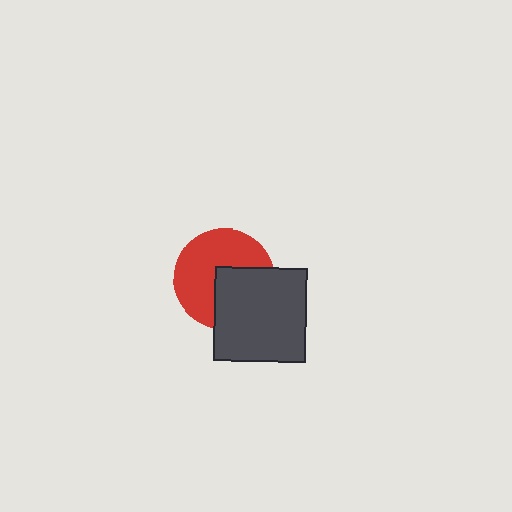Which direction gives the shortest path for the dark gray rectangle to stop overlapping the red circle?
Moving toward the lower-right gives the shortest separation.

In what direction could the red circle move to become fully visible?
The red circle could move toward the upper-left. That would shift it out from behind the dark gray rectangle entirely.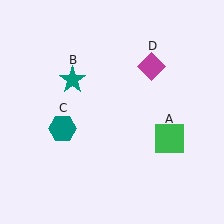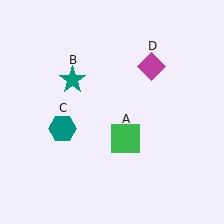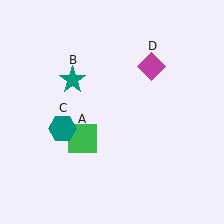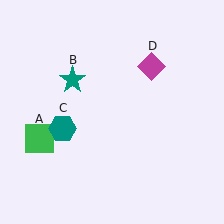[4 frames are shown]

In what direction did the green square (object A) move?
The green square (object A) moved left.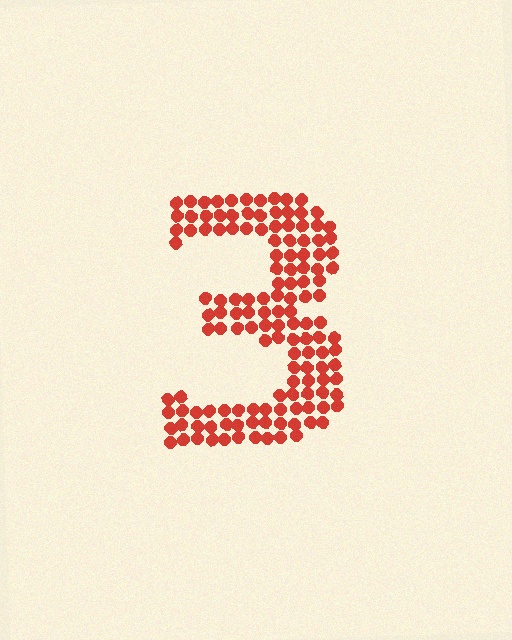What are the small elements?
The small elements are circles.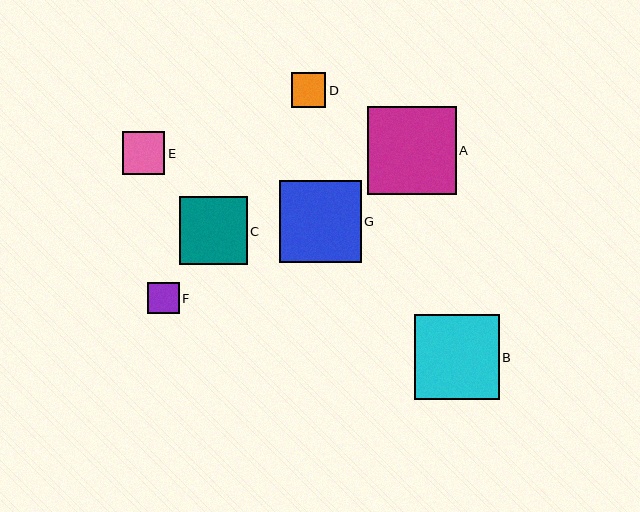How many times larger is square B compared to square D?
Square B is approximately 2.5 times the size of square D.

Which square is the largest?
Square A is the largest with a size of approximately 88 pixels.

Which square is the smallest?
Square F is the smallest with a size of approximately 31 pixels.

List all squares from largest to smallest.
From largest to smallest: A, B, G, C, E, D, F.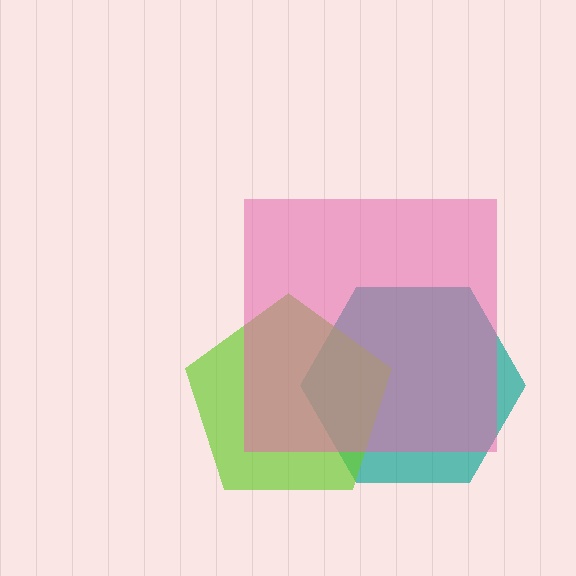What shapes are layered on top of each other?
The layered shapes are: a teal hexagon, a lime pentagon, a pink square.